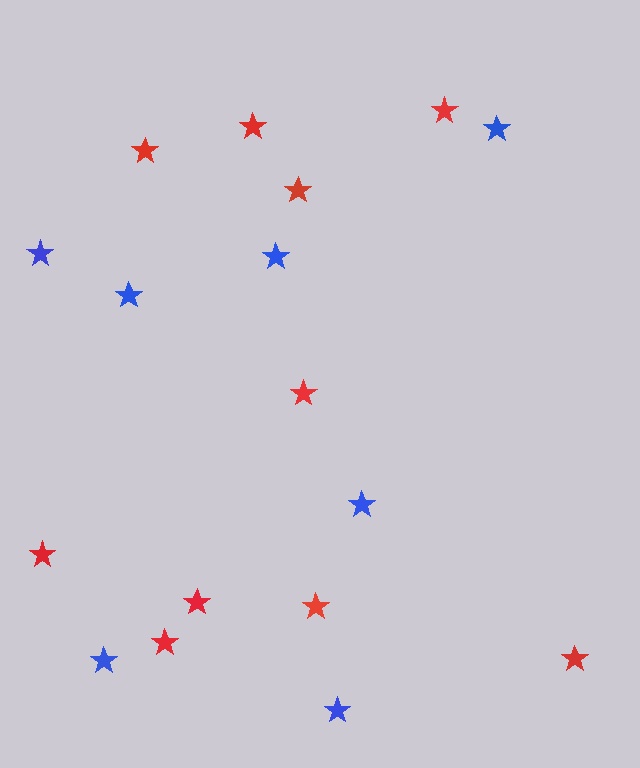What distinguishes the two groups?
There are 2 groups: one group of red stars (10) and one group of blue stars (7).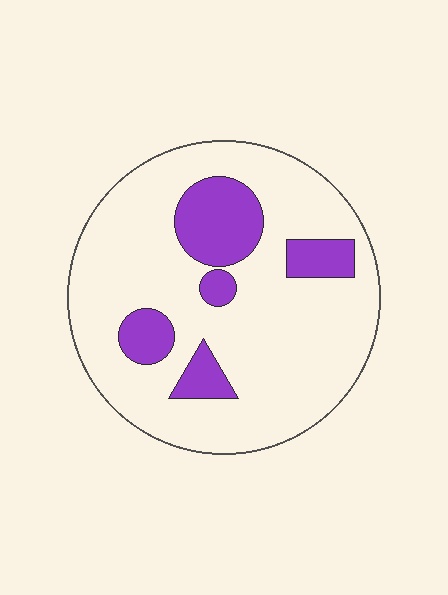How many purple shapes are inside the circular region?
5.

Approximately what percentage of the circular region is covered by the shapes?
Approximately 20%.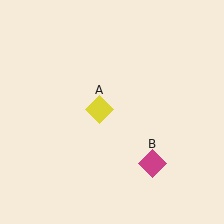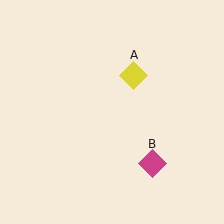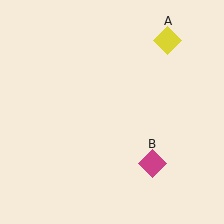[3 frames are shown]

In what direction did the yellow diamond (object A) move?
The yellow diamond (object A) moved up and to the right.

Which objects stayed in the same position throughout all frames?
Magenta diamond (object B) remained stationary.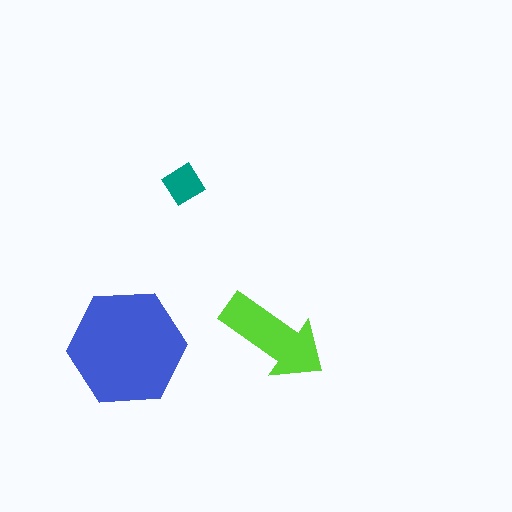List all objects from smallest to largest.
The teal diamond, the lime arrow, the blue hexagon.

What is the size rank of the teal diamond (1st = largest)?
3rd.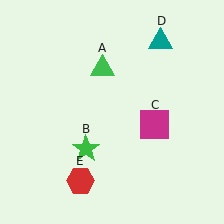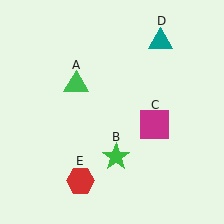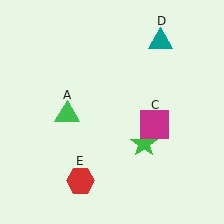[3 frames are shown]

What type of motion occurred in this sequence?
The green triangle (object A), green star (object B) rotated counterclockwise around the center of the scene.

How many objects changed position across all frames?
2 objects changed position: green triangle (object A), green star (object B).